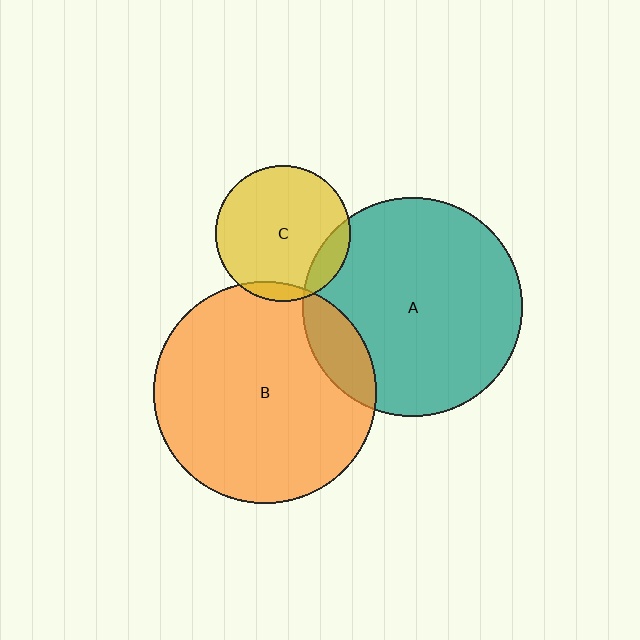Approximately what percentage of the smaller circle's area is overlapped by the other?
Approximately 10%.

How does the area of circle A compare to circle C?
Approximately 2.6 times.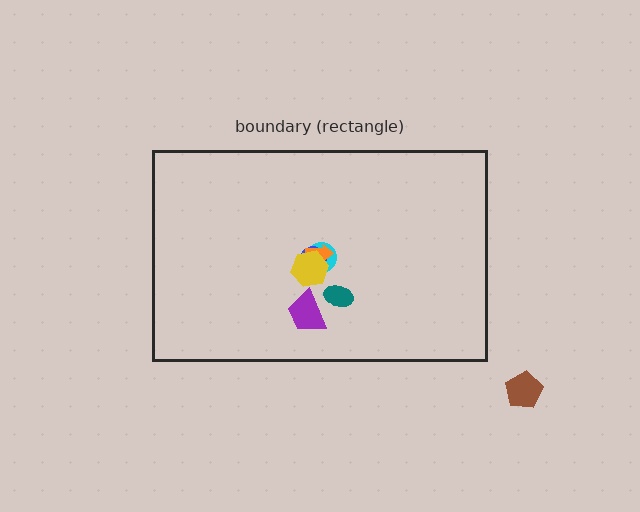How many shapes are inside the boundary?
6 inside, 1 outside.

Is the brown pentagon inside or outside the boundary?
Outside.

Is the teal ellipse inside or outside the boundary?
Inside.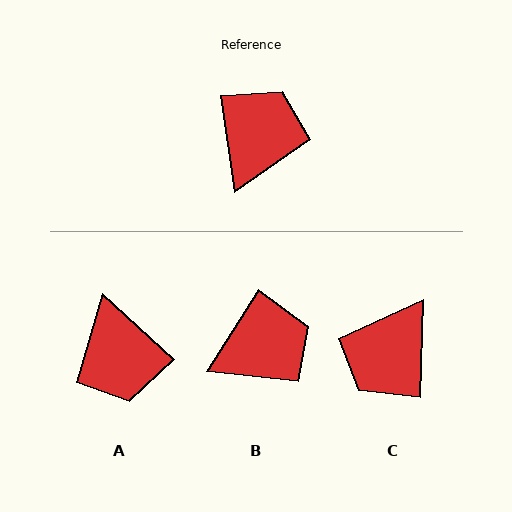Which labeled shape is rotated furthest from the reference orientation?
C, about 170 degrees away.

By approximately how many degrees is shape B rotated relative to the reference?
Approximately 40 degrees clockwise.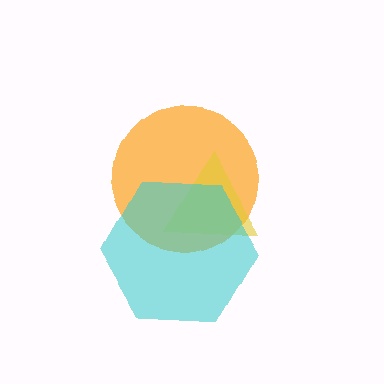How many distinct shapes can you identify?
There are 3 distinct shapes: an orange circle, a yellow triangle, a cyan hexagon.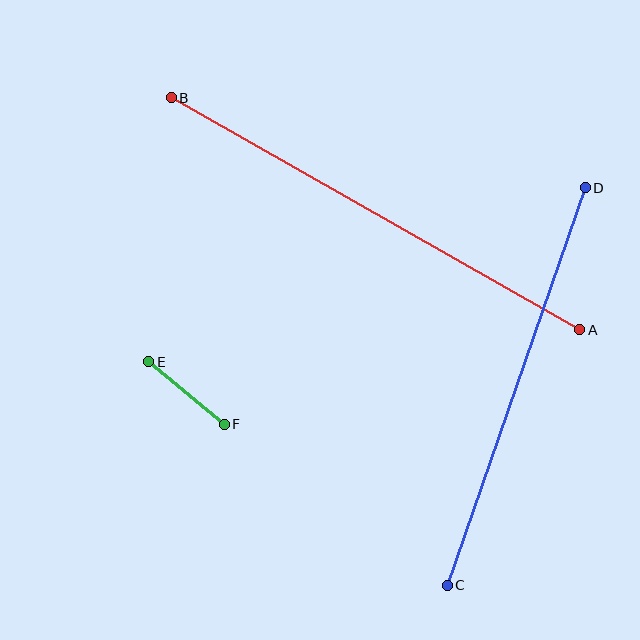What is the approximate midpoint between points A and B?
The midpoint is at approximately (375, 214) pixels.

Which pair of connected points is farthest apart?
Points A and B are farthest apart.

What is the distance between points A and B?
The distance is approximately 470 pixels.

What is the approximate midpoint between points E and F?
The midpoint is at approximately (186, 393) pixels.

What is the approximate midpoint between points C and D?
The midpoint is at approximately (516, 387) pixels.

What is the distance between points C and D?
The distance is approximately 420 pixels.